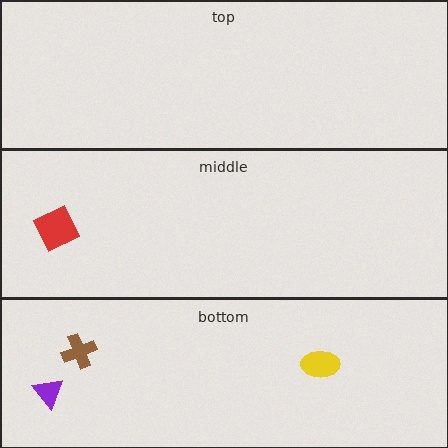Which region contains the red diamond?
The middle region.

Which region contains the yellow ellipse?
The bottom region.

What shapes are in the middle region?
The red diamond.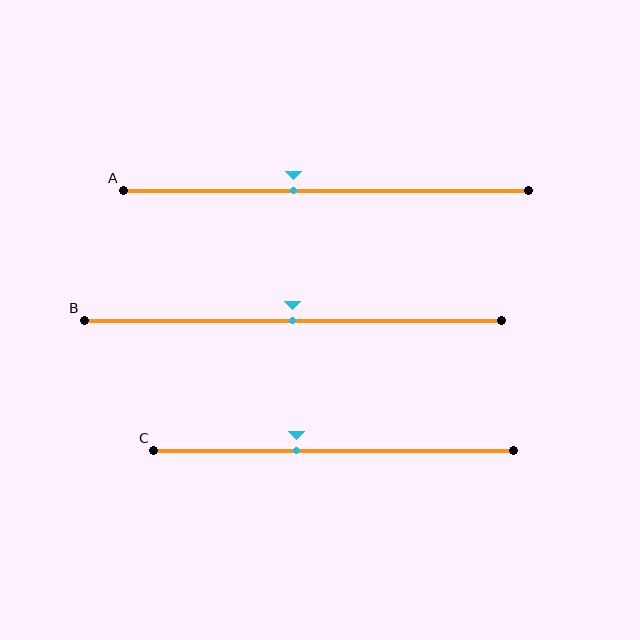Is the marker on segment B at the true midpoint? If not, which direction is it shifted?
Yes, the marker on segment B is at the true midpoint.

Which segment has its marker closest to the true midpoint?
Segment B has its marker closest to the true midpoint.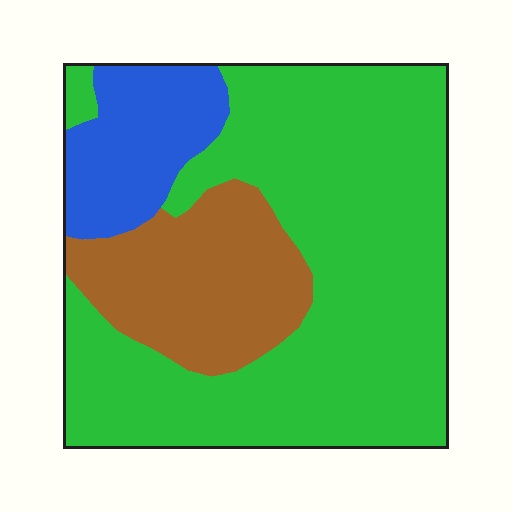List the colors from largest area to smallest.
From largest to smallest: green, brown, blue.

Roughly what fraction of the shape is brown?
Brown covers around 20% of the shape.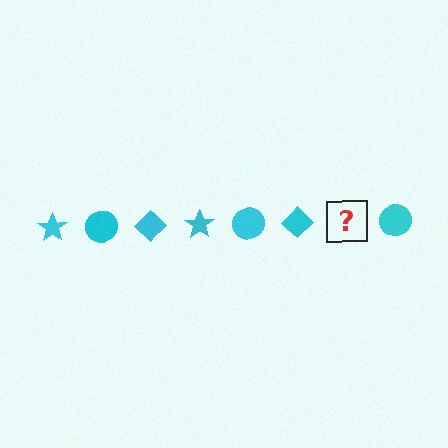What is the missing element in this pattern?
The missing element is a cyan star.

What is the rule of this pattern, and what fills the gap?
The rule is that the pattern cycles through star, circle, diamond shapes in cyan. The gap should be filled with a cyan star.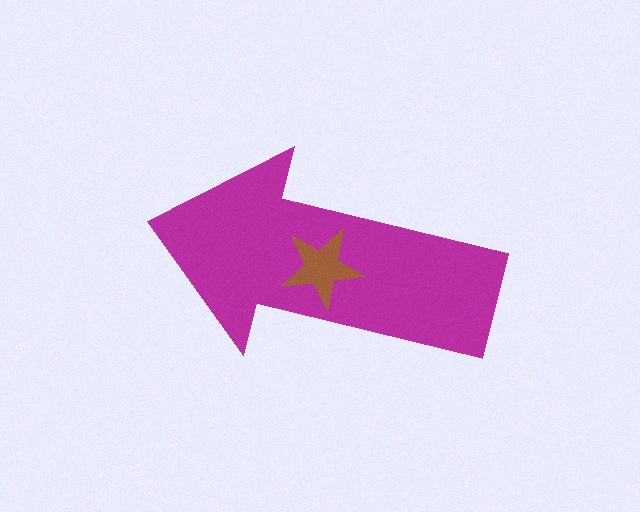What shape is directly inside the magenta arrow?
The brown star.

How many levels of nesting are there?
2.